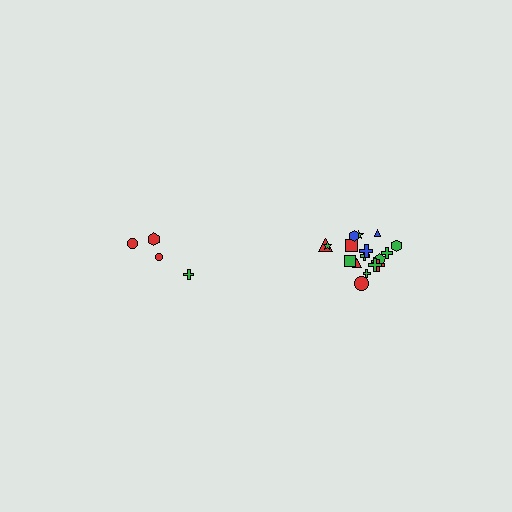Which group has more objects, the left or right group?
The right group.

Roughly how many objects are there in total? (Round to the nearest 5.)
Roughly 20 objects in total.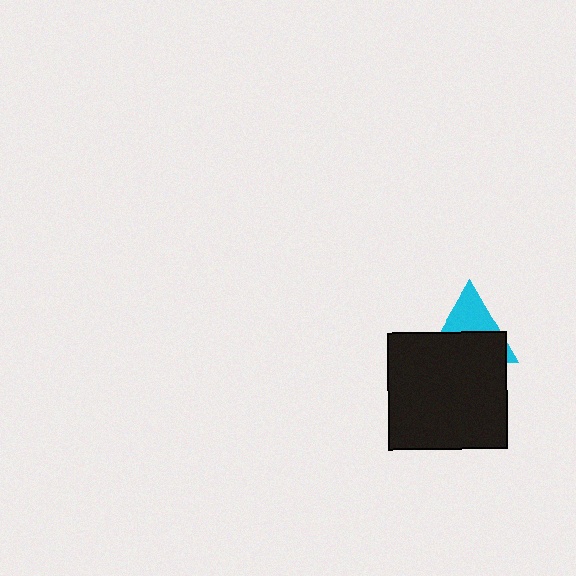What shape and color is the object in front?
The object in front is a black rectangle.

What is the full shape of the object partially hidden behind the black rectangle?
The partially hidden object is a cyan triangle.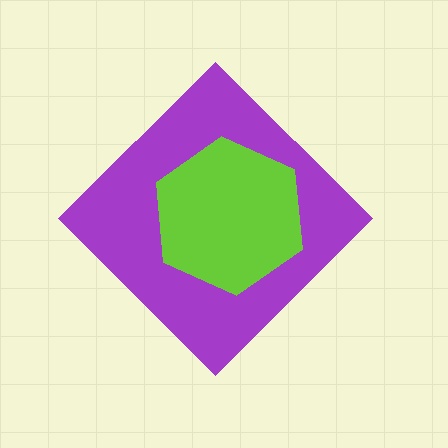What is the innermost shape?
The lime hexagon.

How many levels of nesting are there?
2.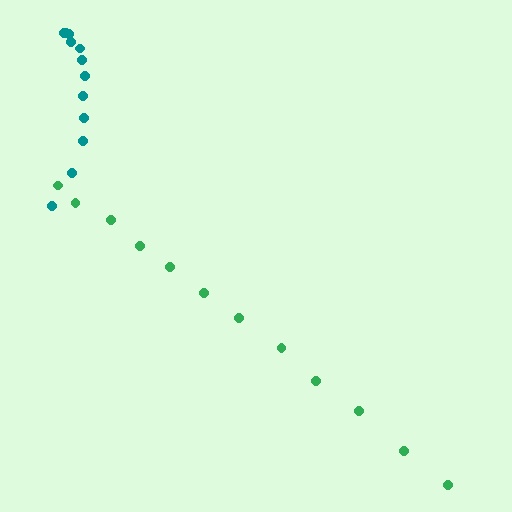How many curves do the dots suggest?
There are 2 distinct paths.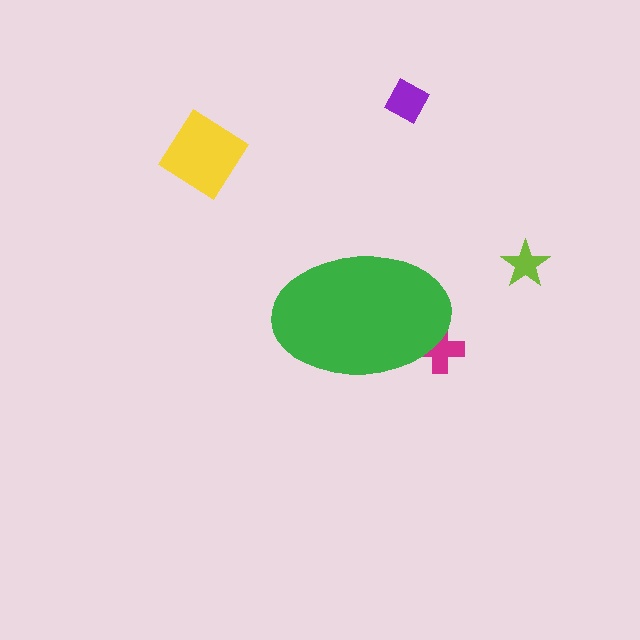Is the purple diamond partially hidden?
No, the purple diamond is fully visible.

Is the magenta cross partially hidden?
Yes, the magenta cross is partially hidden behind the green ellipse.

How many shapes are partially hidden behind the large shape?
1 shape is partially hidden.